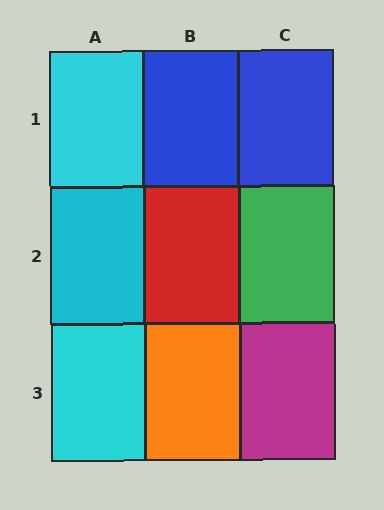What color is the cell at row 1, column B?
Blue.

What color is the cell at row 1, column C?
Blue.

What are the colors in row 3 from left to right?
Cyan, orange, magenta.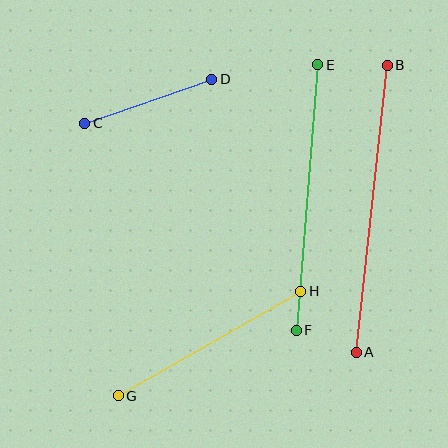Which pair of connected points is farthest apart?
Points A and B are farthest apart.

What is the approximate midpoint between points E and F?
The midpoint is at approximately (307, 197) pixels.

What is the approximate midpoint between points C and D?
The midpoint is at approximately (148, 101) pixels.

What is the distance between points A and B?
The distance is approximately 289 pixels.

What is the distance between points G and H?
The distance is approximately 210 pixels.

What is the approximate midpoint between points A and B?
The midpoint is at approximately (372, 209) pixels.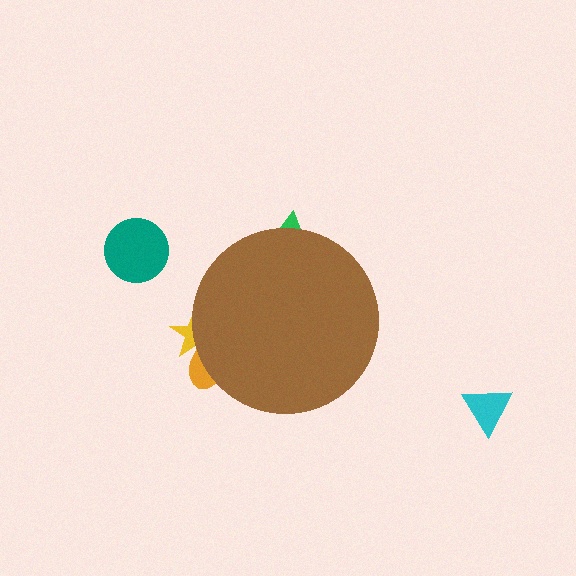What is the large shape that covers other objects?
A brown circle.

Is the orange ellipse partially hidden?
Yes, the orange ellipse is partially hidden behind the brown circle.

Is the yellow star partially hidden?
Yes, the yellow star is partially hidden behind the brown circle.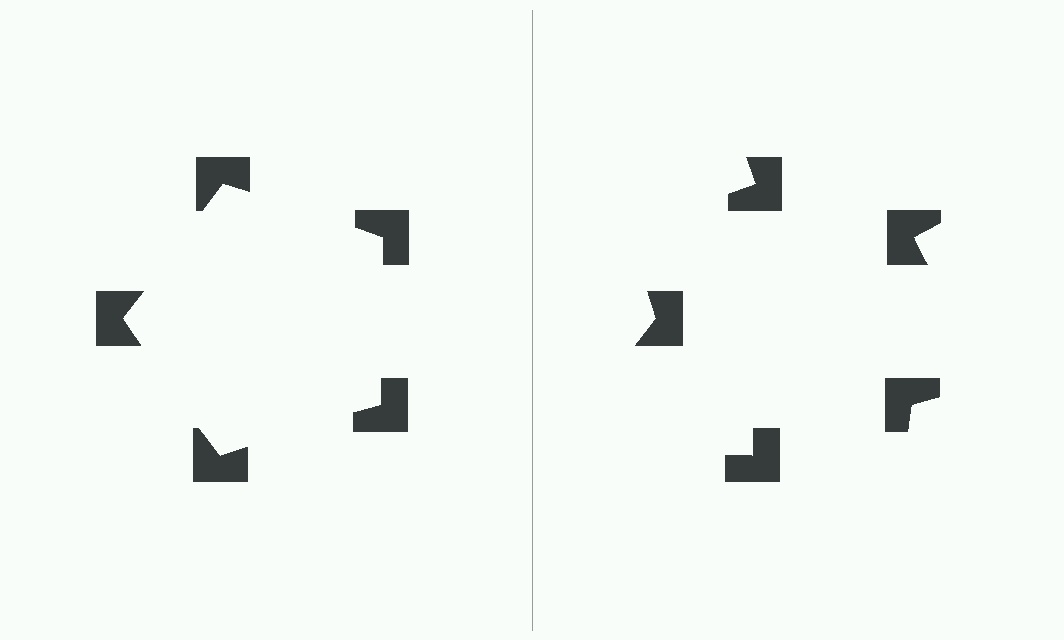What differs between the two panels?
The notched squares are positioned identically on both sides; only the wedge orientations differ. On the left they align to a pentagon; on the right they are misaligned.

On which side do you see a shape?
An illusory pentagon appears on the left side. On the right side the wedge cuts are rotated, so no coherent shape forms.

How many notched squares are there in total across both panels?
10 — 5 on each side.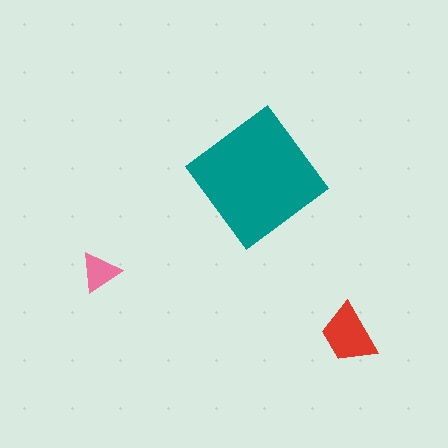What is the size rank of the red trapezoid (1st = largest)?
2nd.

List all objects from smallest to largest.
The pink triangle, the red trapezoid, the teal diamond.